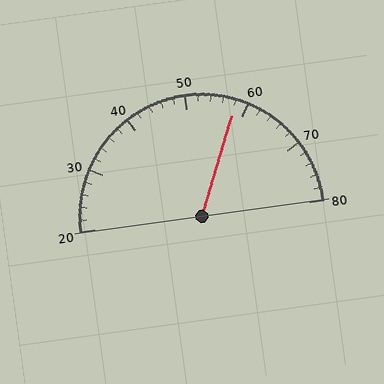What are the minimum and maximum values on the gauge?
The gauge ranges from 20 to 80.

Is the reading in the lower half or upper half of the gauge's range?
The reading is in the upper half of the range (20 to 80).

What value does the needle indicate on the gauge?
The needle indicates approximately 58.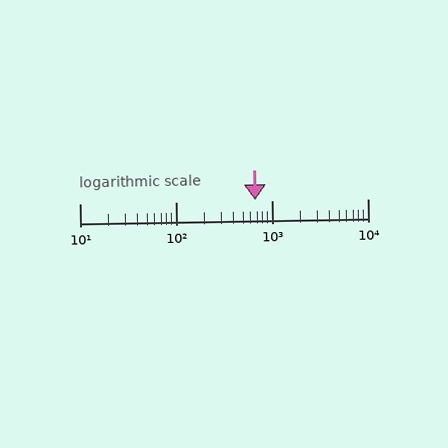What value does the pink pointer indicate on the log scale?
The pointer indicates approximately 670.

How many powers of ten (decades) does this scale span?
The scale spans 3 decades, from 10 to 10000.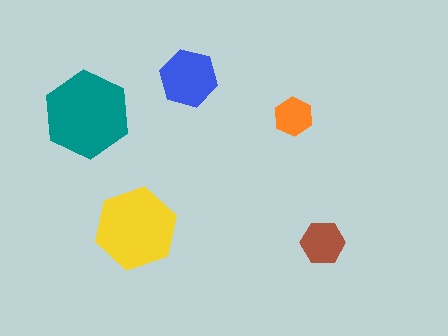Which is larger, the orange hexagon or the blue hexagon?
The blue one.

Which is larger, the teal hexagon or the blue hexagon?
The teal one.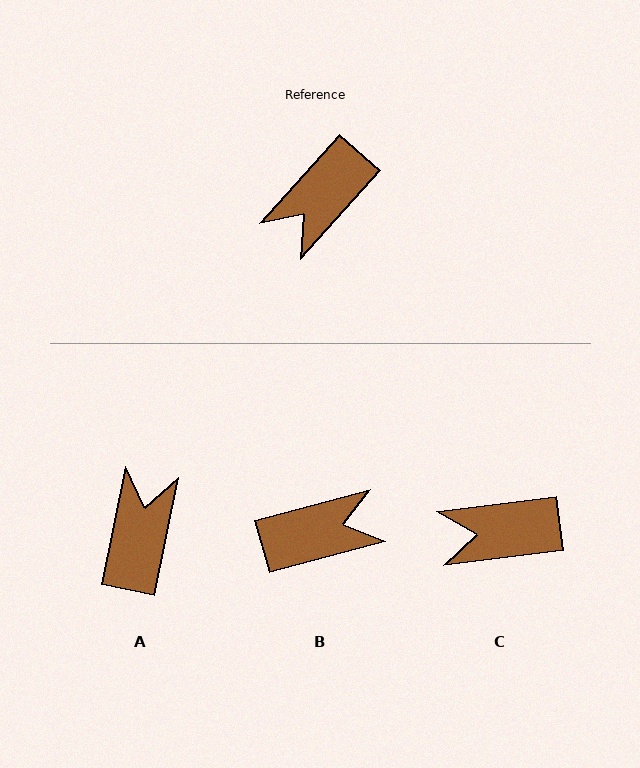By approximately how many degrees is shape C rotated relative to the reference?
Approximately 41 degrees clockwise.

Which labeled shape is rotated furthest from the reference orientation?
A, about 149 degrees away.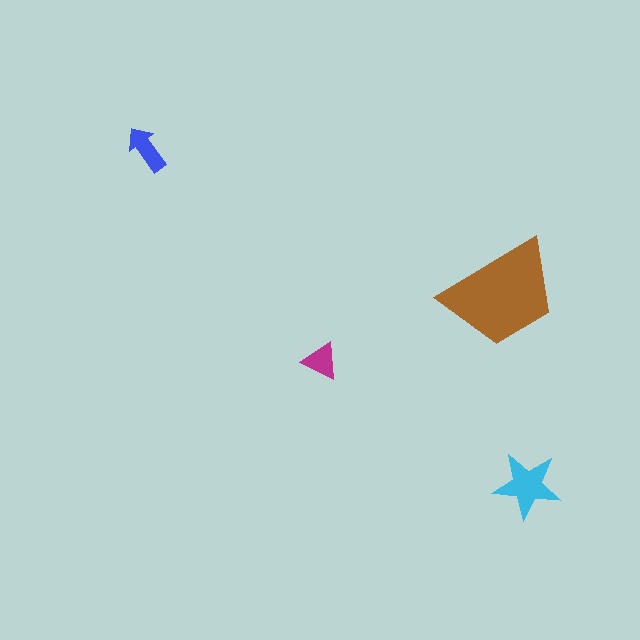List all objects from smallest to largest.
The magenta triangle, the blue arrow, the cyan star, the brown trapezoid.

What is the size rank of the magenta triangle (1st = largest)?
4th.